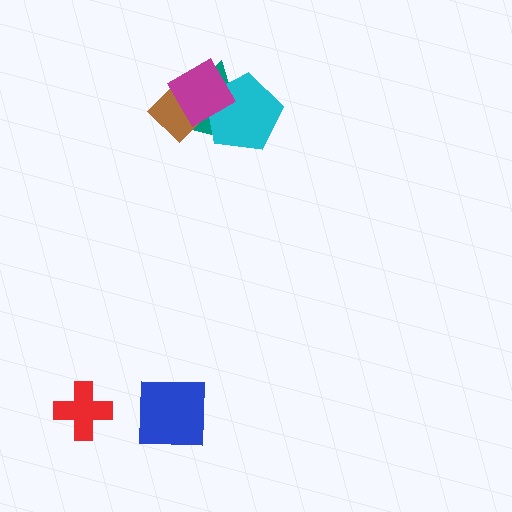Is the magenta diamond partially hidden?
No, no other shape covers it.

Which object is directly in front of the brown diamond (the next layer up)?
The cyan pentagon is directly in front of the brown diamond.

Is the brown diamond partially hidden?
Yes, it is partially covered by another shape.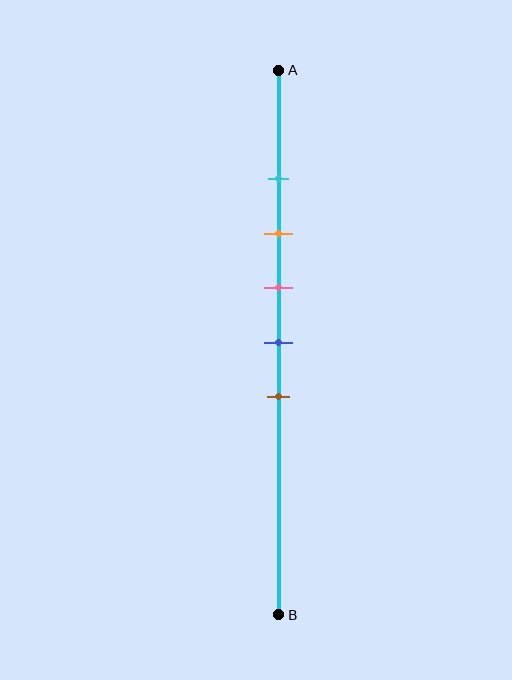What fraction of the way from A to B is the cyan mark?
The cyan mark is approximately 20% (0.2) of the way from A to B.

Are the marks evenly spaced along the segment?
Yes, the marks are approximately evenly spaced.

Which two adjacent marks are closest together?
The cyan and orange marks are the closest adjacent pair.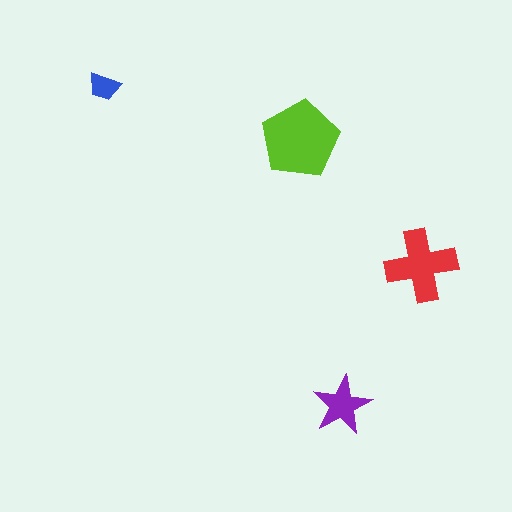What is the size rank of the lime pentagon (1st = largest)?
1st.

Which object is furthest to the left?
The blue trapezoid is leftmost.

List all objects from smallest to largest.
The blue trapezoid, the purple star, the red cross, the lime pentagon.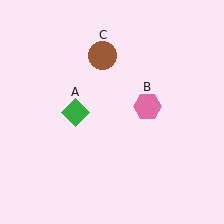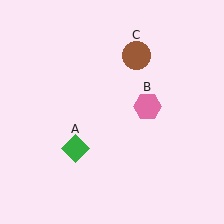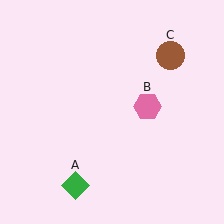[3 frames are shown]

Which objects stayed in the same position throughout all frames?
Pink hexagon (object B) remained stationary.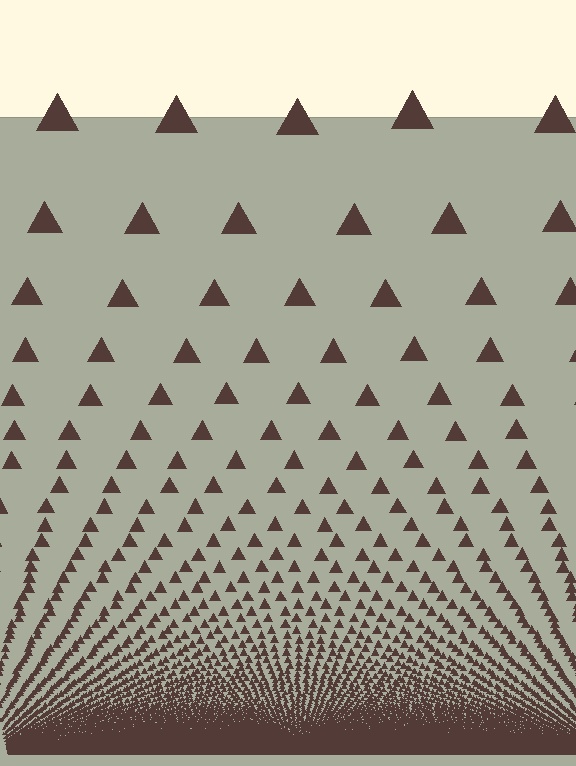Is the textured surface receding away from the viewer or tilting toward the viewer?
The surface appears to tilt toward the viewer. Texture elements get larger and sparser toward the top.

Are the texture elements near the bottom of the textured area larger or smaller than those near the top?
Smaller. The gradient is inverted — elements near the bottom are smaller and denser.